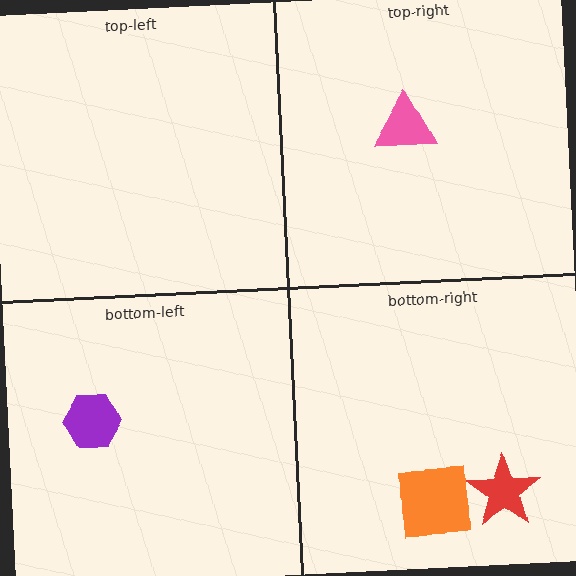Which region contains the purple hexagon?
The bottom-left region.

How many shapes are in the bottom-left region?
1.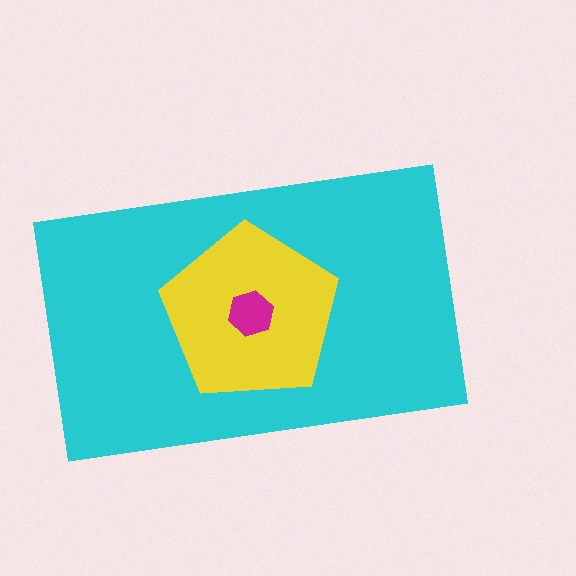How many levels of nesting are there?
3.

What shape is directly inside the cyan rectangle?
The yellow pentagon.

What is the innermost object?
The magenta hexagon.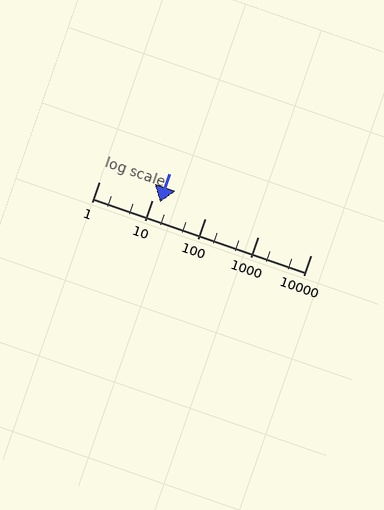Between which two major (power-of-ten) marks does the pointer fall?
The pointer is between 10 and 100.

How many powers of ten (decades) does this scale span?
The scale spans 4 decades, from 1 to 10000.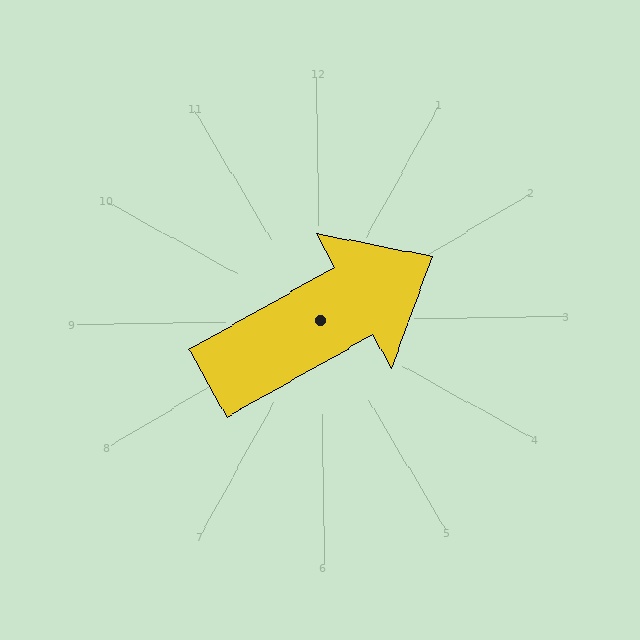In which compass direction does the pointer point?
Northeast.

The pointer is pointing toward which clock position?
Roughly 2 o'clock.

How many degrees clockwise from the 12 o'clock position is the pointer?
Approximately 62 degrees.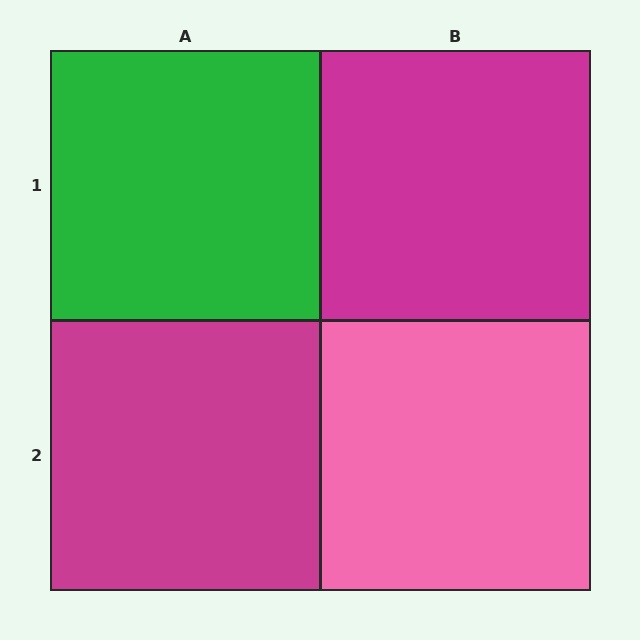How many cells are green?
1 cell is green.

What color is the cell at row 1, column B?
Magenta.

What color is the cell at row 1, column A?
Green.